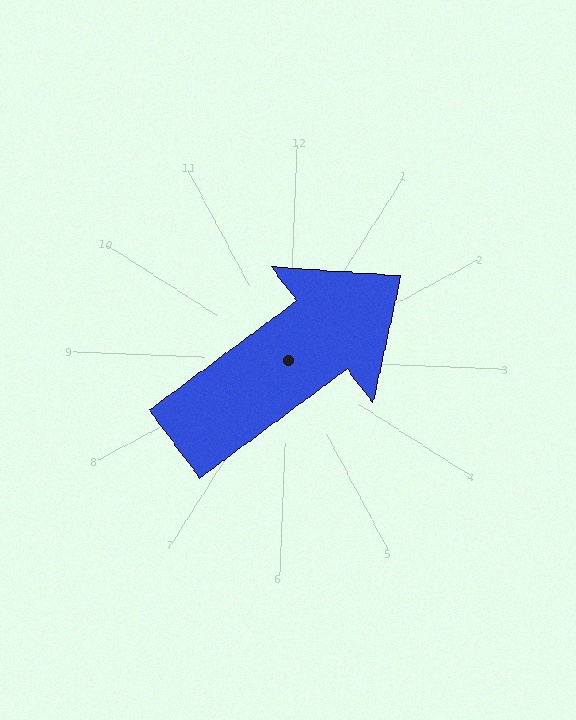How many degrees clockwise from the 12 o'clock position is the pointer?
Approximately 51 degrees.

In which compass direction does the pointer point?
Northeast.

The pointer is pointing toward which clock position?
Roughly 2 o'clock.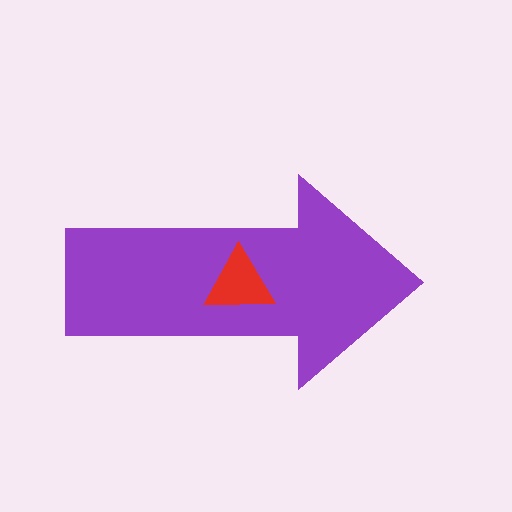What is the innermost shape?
The red triangle.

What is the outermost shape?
The purple arrow.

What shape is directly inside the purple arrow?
The red triangle.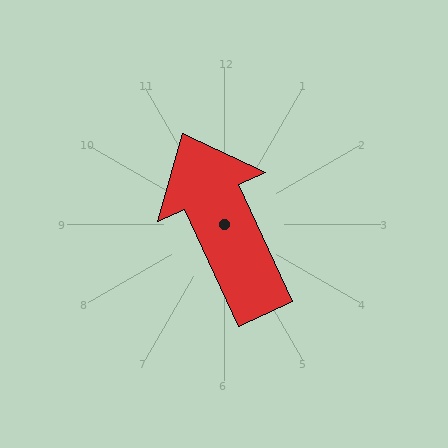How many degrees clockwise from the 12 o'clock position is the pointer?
Approximately 335 degrees.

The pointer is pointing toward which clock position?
Roughly 11 o'clock.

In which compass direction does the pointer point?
Northwest.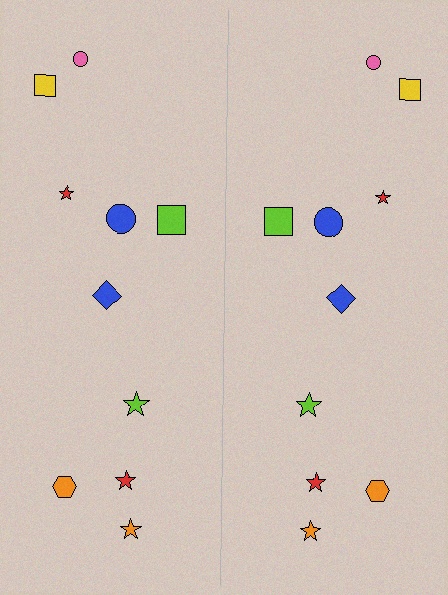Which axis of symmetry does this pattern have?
The pattern has a vertical axis of symmetry running through the center of the image.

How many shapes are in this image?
There are 20 shapes in this image.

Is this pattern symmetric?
Yes, this pattern has bilateral (reflection) symmetry.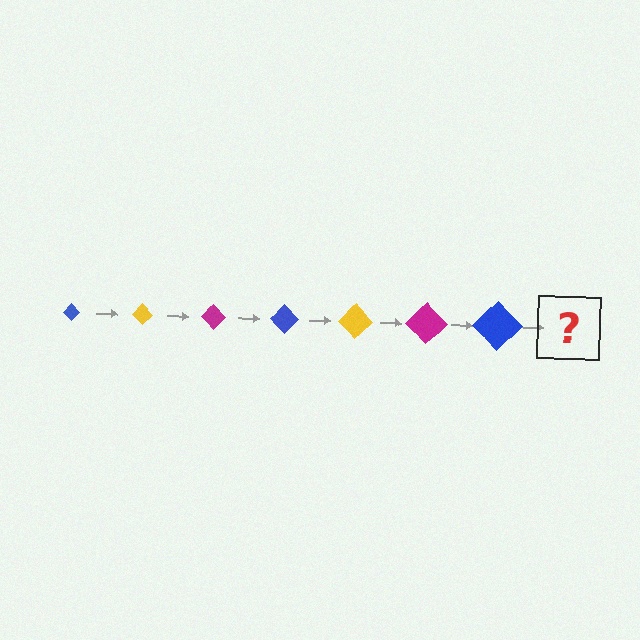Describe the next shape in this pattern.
It should be a yellow diamond, larger than the previous one.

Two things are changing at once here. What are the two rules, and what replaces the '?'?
The two rules are that the diamond grows larger each step and the color cycles through blue, yellow, and magenta. The '?' should be a yellow diamond, larger than the previous one.